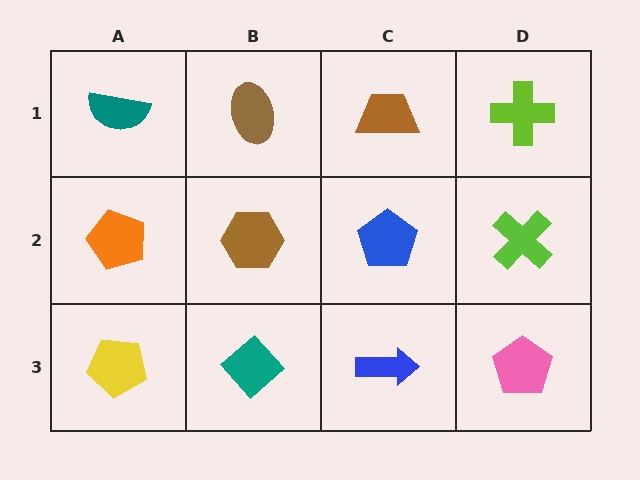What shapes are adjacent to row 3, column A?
An orange pentagon (row 2, column A), a teal diamond (row 3, column B).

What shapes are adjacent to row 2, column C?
A brown trapezoid (row 1, column C), a blue arrow (row 3, column C), a brown hexagon (row 2, column B), a lime cross (row 2, column D).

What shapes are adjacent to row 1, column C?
A blue pentagon (row 2, column C), a brown ellipse (row 1, column B), a lime cross (row 1, column D).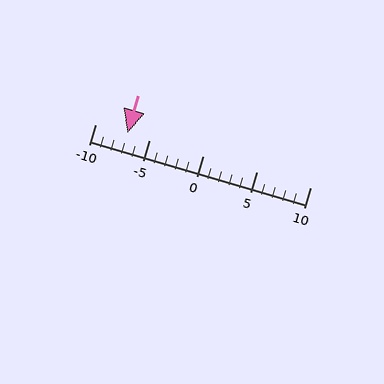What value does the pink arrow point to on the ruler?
The pink arrow points to approximately -7.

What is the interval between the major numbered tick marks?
The major tick marks are spaced 5 units apart.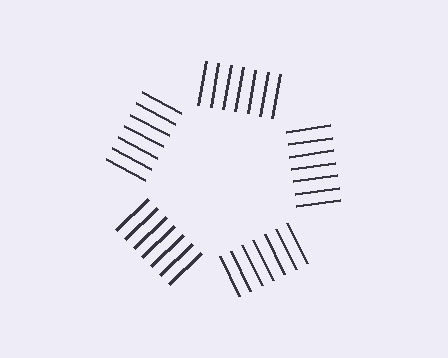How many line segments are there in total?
35 — 7 along each of the 5 edges.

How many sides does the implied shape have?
5 sides — the line-ends trace a pentagon.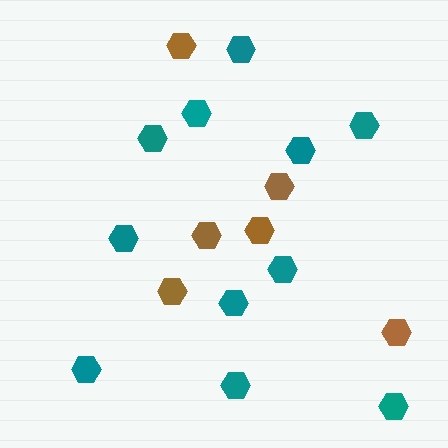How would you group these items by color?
There are 2 groups: one group of teal hexagons (11) and one group of brown hexagons (6).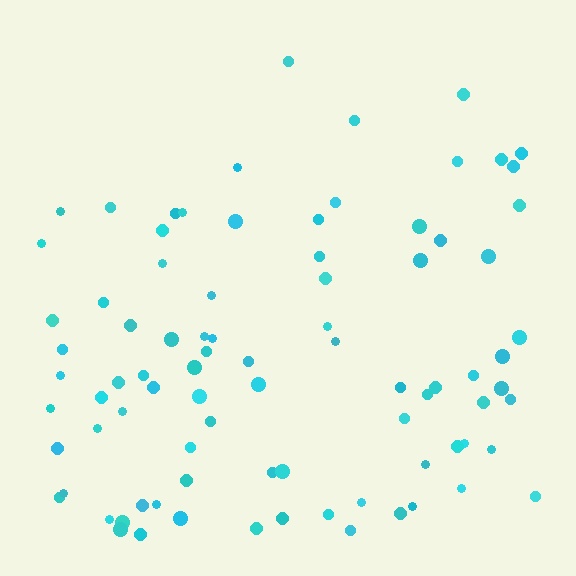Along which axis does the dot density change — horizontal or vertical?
Vertical.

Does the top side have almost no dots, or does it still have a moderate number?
Still a moderate number, just noticeably fewer than the bottom.